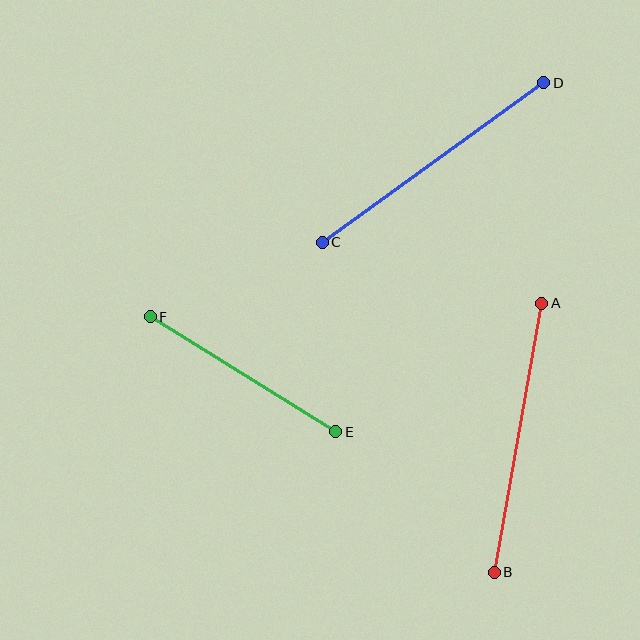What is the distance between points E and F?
The distance is approximately 218 pixels.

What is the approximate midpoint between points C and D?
The midpoint is at approximately (433, 163) pixels.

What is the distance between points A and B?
The distance is approximately 273 pixels.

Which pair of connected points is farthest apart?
Points A and B are farthest apart.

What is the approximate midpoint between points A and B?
The midpoint is at approximately (518, 438) pixels.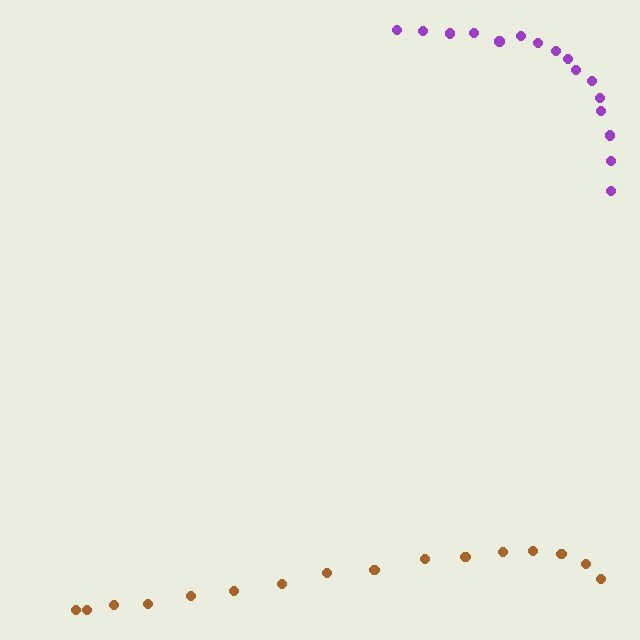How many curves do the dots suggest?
There are 2 distinct paths.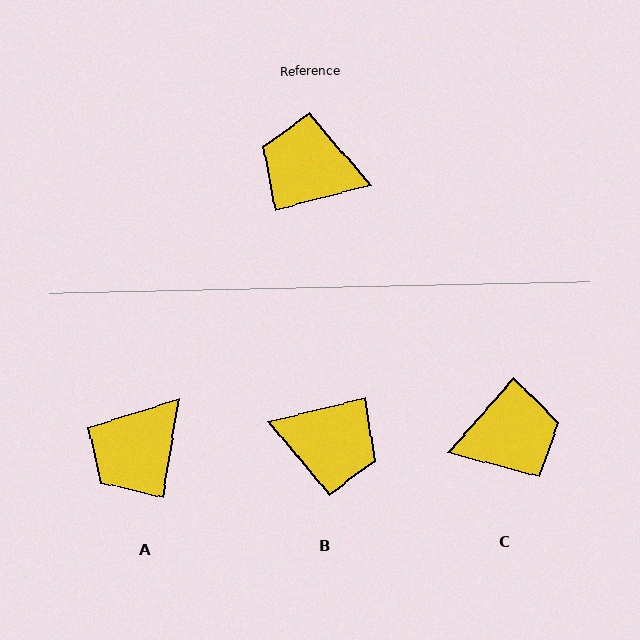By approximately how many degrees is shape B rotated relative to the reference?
Approximately 179 degrees counter-clockwise.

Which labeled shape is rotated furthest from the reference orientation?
B, about 179 degrees away.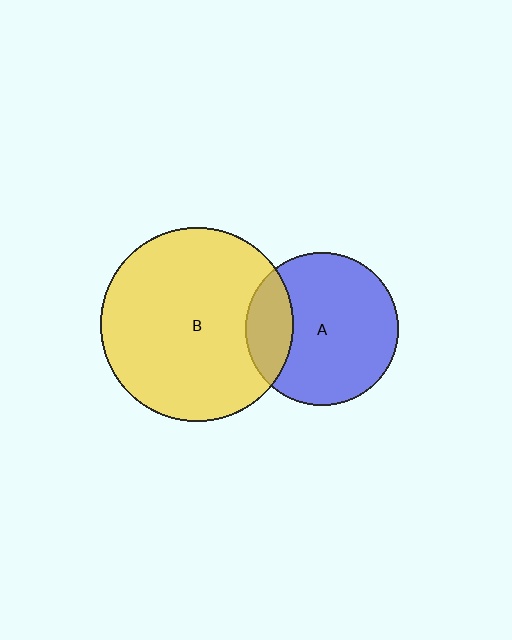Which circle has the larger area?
Circle B (yellow).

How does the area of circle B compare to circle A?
Approximately 1.6 times.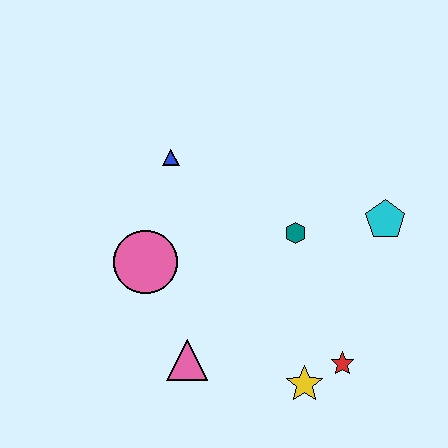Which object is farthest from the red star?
The blue triangle is farthest from the red star.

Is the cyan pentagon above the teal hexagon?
Yes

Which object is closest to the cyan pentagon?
The teal hexagon is closest to the cyan pentagon.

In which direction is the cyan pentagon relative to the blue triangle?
The cyan pentagon is to the right of the blue triangle.